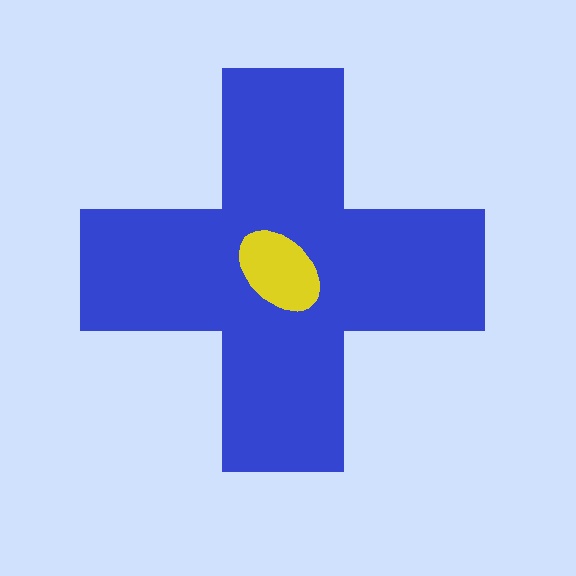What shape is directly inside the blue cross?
The yellow ellipse.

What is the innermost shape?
The yellow ellipse.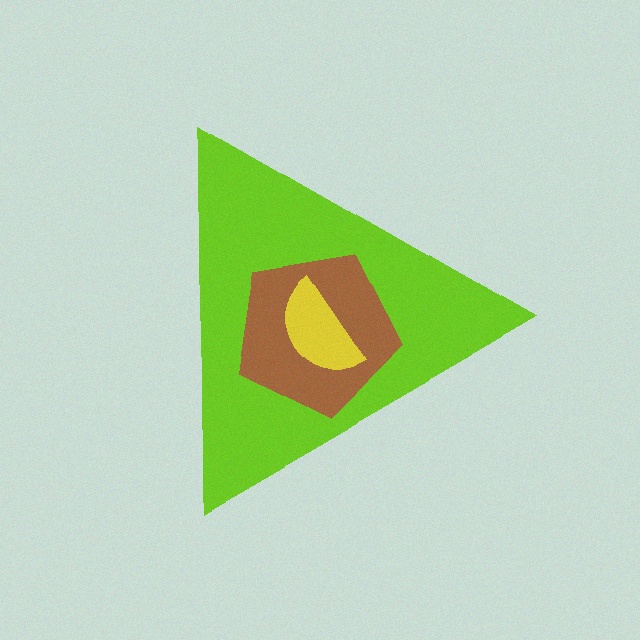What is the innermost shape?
The yellow semicircle.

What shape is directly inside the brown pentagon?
The yellow semicircle.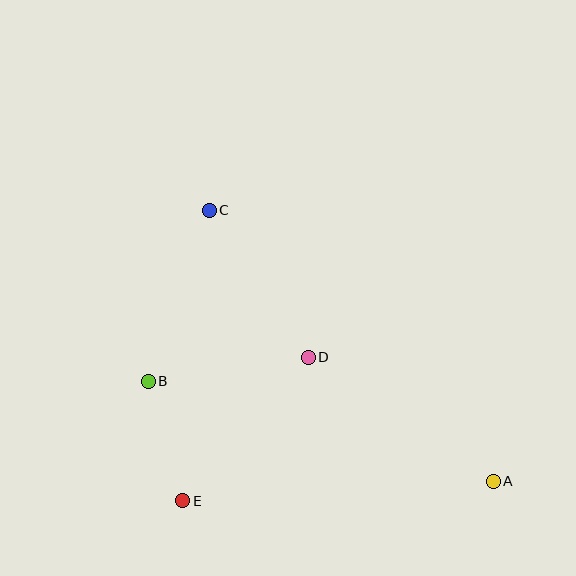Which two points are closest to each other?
Points B and E are closest to each other.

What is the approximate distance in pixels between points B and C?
The distance between B and C is approximately 182 pixels.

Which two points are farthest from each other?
Points A and C are farthest from each other.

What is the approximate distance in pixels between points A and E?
The distance between A and E is approximately 311 pixels.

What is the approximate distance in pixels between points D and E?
The distance between D and E is approximately 191 pixels.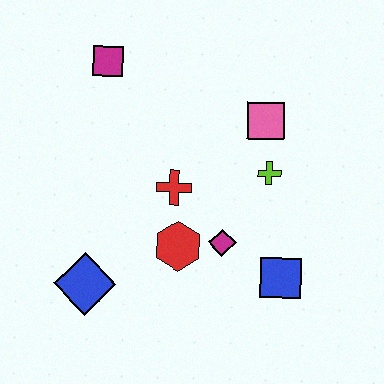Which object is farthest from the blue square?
The magenta square is farthest from the blue square.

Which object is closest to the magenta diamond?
The red hexagon is closest to the magenta diamond.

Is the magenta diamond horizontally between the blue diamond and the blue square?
Yes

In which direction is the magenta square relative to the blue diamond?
The magenta square is above the blue diamond.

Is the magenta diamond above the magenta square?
No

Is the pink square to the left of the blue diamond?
No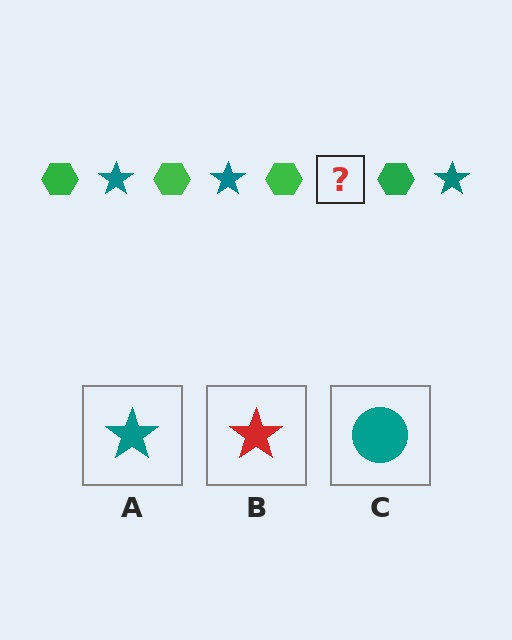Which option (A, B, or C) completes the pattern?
A.